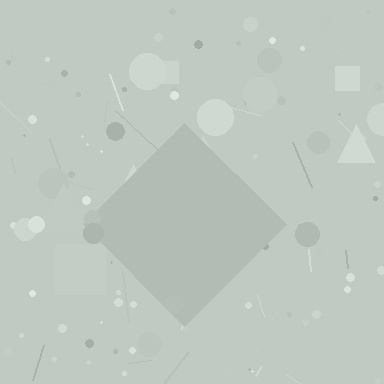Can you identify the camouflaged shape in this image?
The camouflaged shape is a diamond.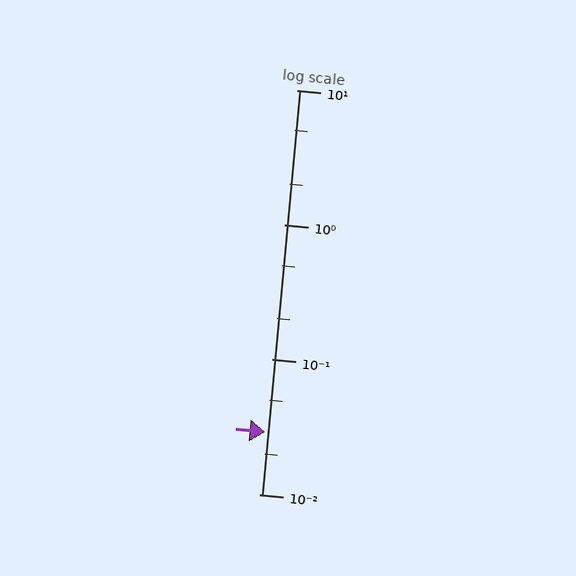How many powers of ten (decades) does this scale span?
The scale spans 3 decades, from 0.01 to 10.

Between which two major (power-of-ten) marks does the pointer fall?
The pointer is between 0.01 and 0.1.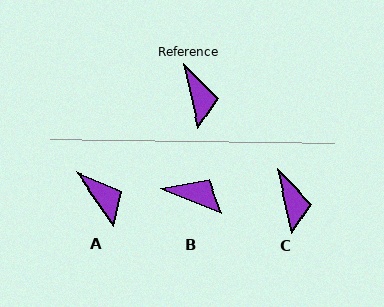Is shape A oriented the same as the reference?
No, it is off by about 22 degrees.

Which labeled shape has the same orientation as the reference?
C.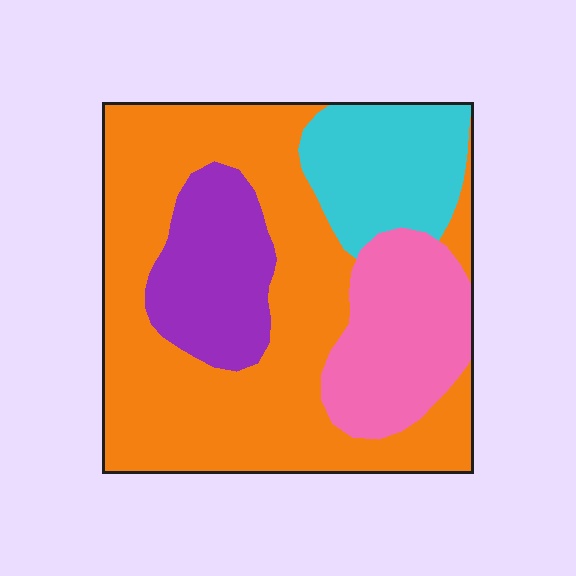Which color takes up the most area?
Orange, at roughly 55%.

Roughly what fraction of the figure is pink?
Pink takes up between a sixth and a third of the figure.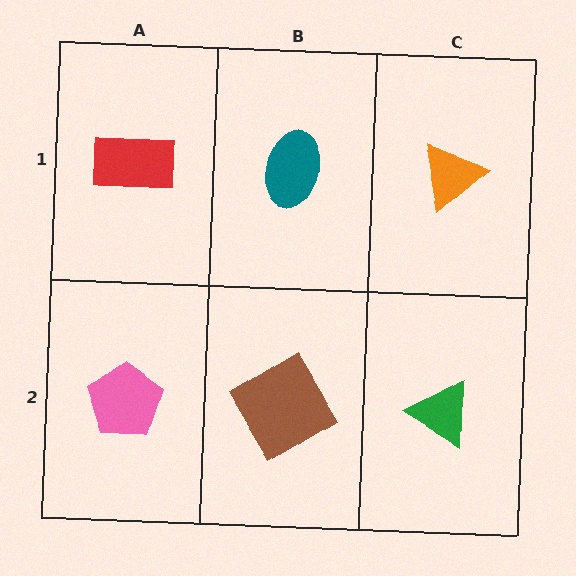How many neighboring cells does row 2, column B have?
3.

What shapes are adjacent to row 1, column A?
A pink pentagon (row 2, column A), a teal ellipse (row 1, column B).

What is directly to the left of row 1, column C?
A teal ellipse.